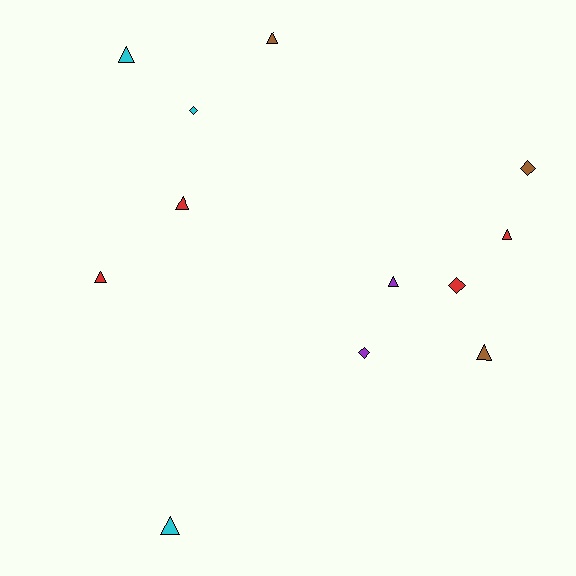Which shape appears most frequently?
Triangle, with 8 objects.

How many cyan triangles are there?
There are 2 cyan triangles.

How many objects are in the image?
There are 12 objects.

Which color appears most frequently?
Red, with 4 objects.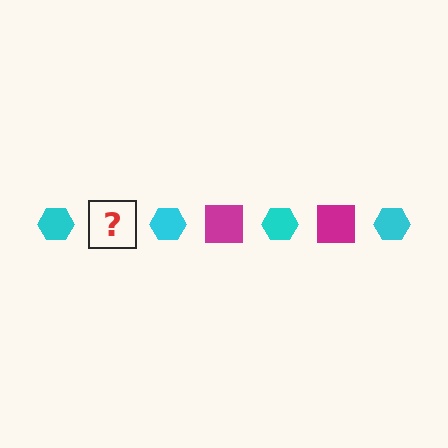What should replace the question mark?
The question mark should be replaced with a magenta square.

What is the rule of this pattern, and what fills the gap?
The rule is that the pattern alternates between cyan hexagon and magenta square. The gap should be filled with a magenta square.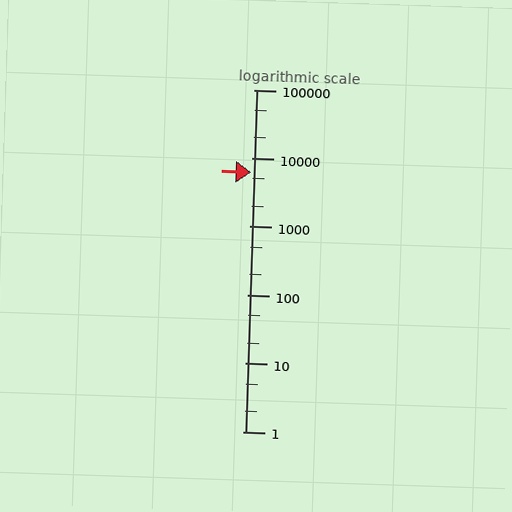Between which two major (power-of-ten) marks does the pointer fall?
The pointer is between 1000 and 10000.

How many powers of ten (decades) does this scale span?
The scale spans 5 decades, from 1 to 100000.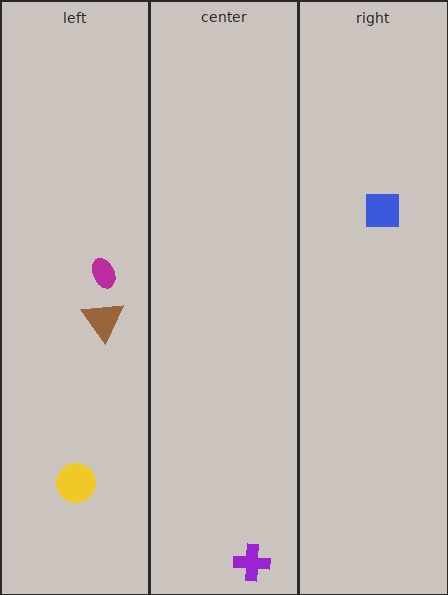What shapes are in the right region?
The blue square.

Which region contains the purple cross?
The center region.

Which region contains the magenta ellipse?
The left region.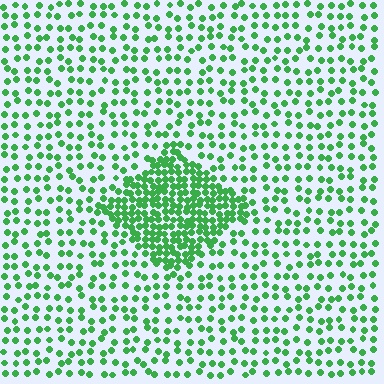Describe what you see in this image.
The image contains small green elements arranged at two different densities. A diamond-shaped region is visible where the elements are more densely packed than the surrounding area.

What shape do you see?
I see a diamond.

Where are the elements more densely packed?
The elements are more densely packed inside the diamond boundary.